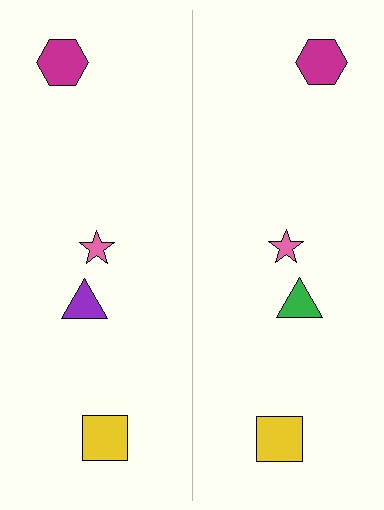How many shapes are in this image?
There are 8 shapes in this image.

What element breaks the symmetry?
The green triangle on the right side breaks the symmetry — its mirror counterpart is purple.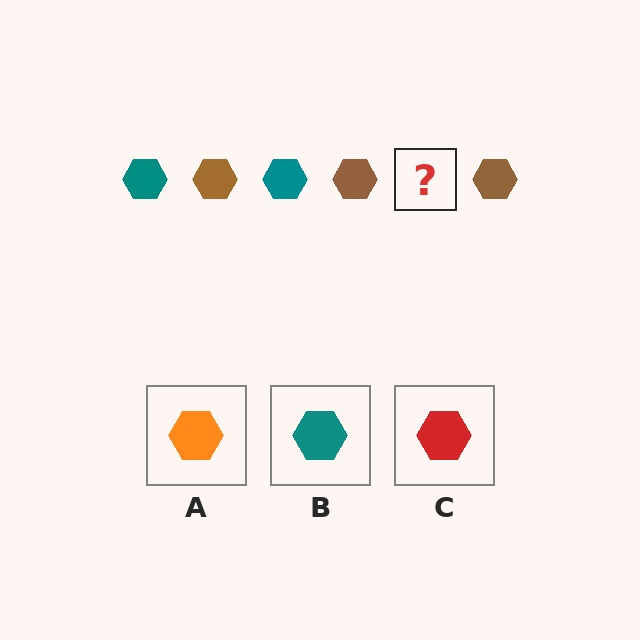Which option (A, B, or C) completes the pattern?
B.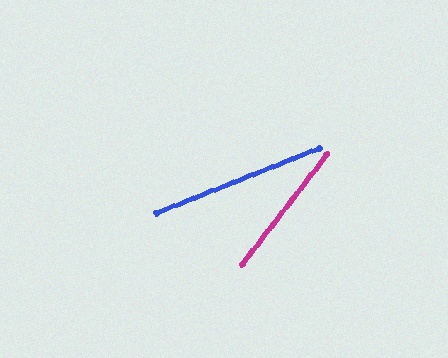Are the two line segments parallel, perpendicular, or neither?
Neither parallel nor perpendicular — they differ by about 30°.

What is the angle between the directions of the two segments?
Approximately 30 degrees.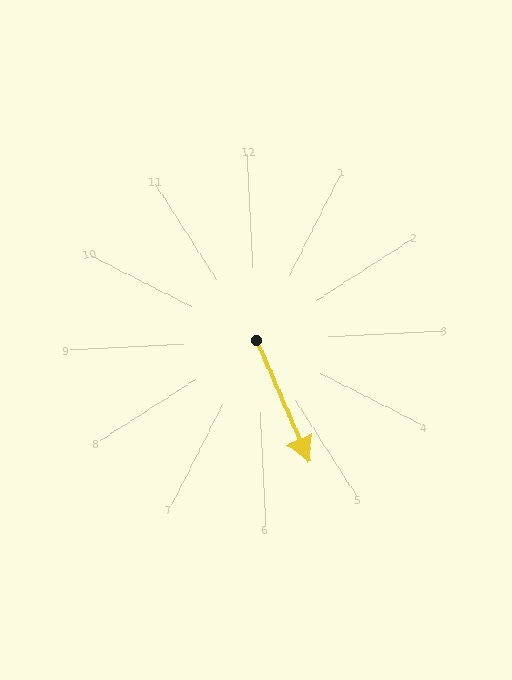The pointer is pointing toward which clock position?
Roughly 5 o'clock.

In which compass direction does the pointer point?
South.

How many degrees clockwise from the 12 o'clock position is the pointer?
Approximately 160 degrees.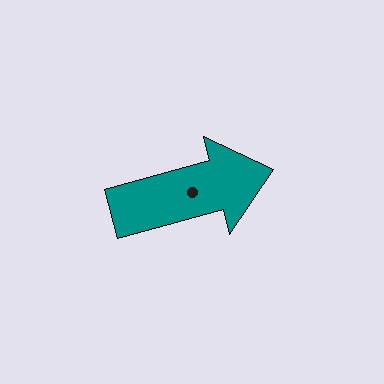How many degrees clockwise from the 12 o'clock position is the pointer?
Approximately 75 degrees.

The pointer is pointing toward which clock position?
Roughly 2 o'clock.